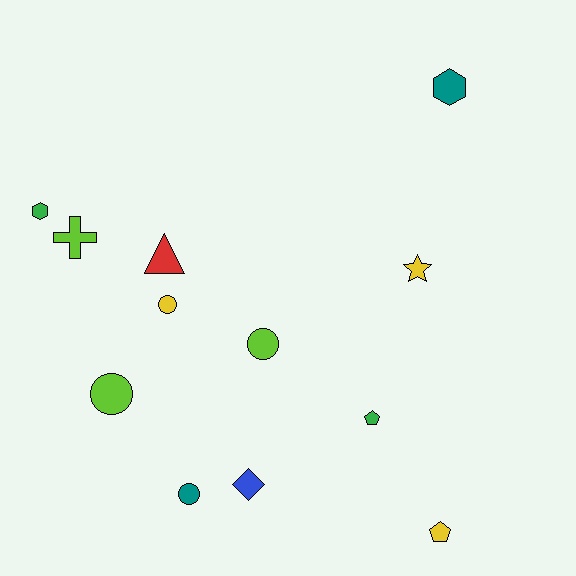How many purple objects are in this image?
There are no purple objects.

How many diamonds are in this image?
There is 1 diamond.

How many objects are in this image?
There are 12 objects.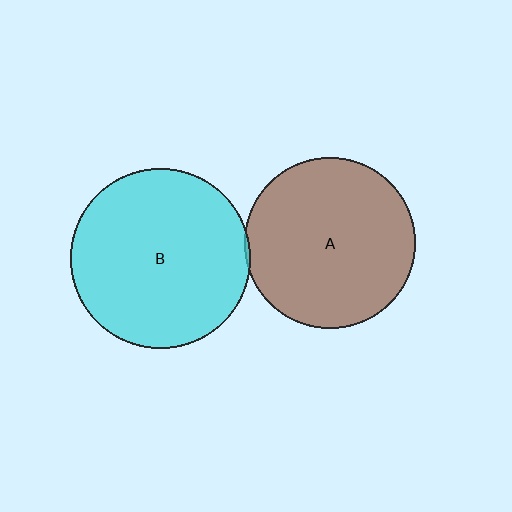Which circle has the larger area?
Circle B (cyan).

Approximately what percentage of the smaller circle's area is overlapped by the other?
Approximately 5%.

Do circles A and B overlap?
Yes.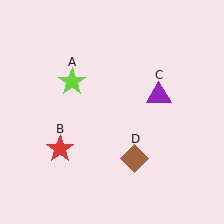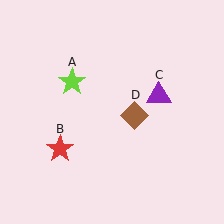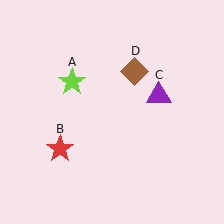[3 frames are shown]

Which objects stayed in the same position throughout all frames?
Lime star (object A) and red star (object B) and purple triangle (object C) remained stationary.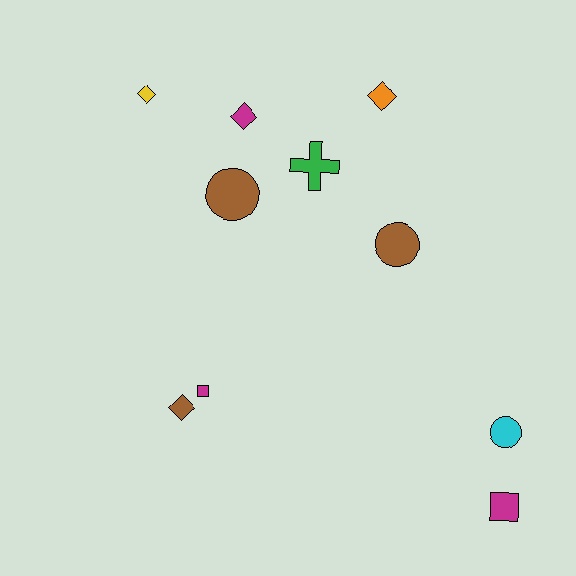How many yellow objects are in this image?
There is 1 yellow object.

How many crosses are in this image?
There is 1 cross.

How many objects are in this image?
There are 10 objects.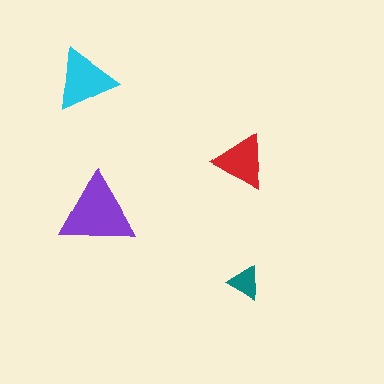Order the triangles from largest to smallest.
the purple one, the cyan one, the red one, the teal one.